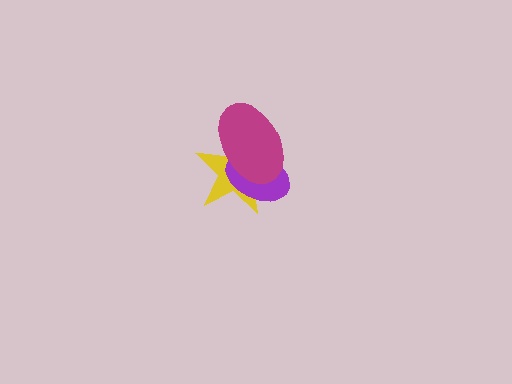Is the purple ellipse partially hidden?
Yes, it is partially covered by another shape.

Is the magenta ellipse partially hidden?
No, no other shape covers it.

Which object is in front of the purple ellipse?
The magenta ellipse is in front of the purple ellipse.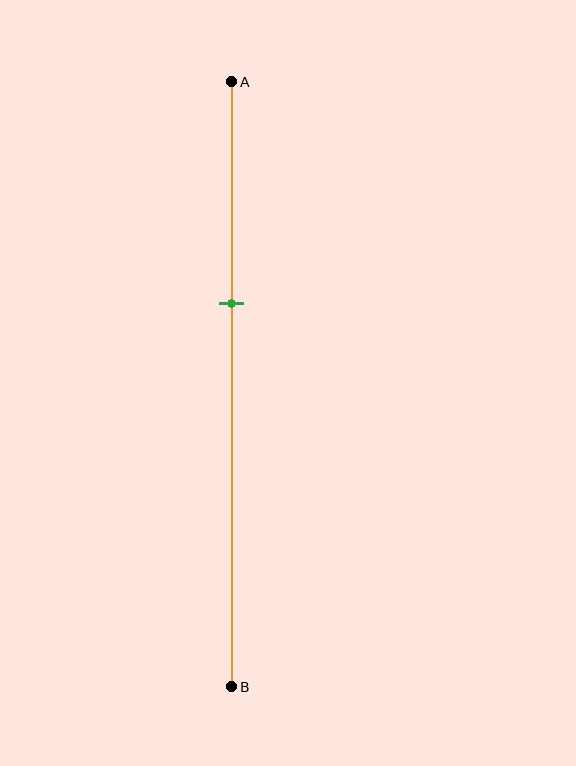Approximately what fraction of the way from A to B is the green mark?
The green mark is approximately 35% of the way from A to B.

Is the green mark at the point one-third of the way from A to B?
No, the mark is at about 35% from A, not at the 33% one-third point.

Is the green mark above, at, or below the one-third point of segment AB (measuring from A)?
The green mark is below the one-third point of segment AB.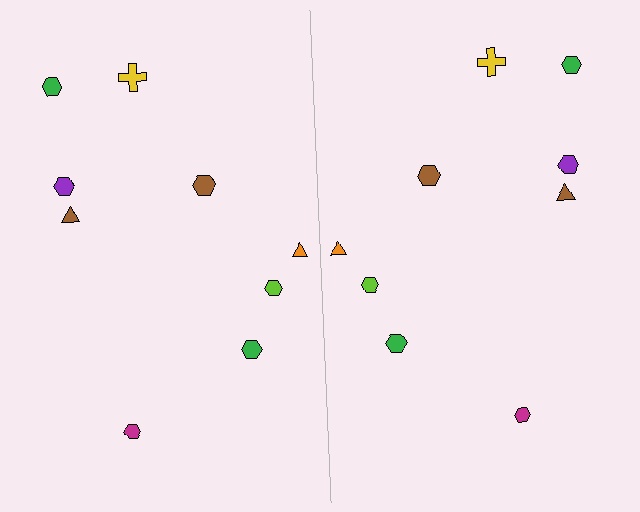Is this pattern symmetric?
Yes, this pattern has bilateral (reflection) symmetry.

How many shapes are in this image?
There are 18 shapes in this image.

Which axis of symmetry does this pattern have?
The pattern has a vertical axis of symmetry running through the center of the image.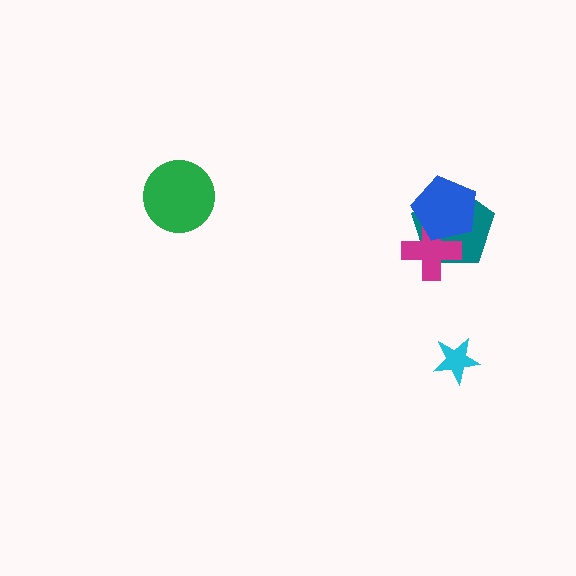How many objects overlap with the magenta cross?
2 objects overlap with the magenta cross.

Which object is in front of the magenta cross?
The blue pentagon is in front of the magenta cross.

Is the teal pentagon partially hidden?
Yes, it is partially covered by another shape.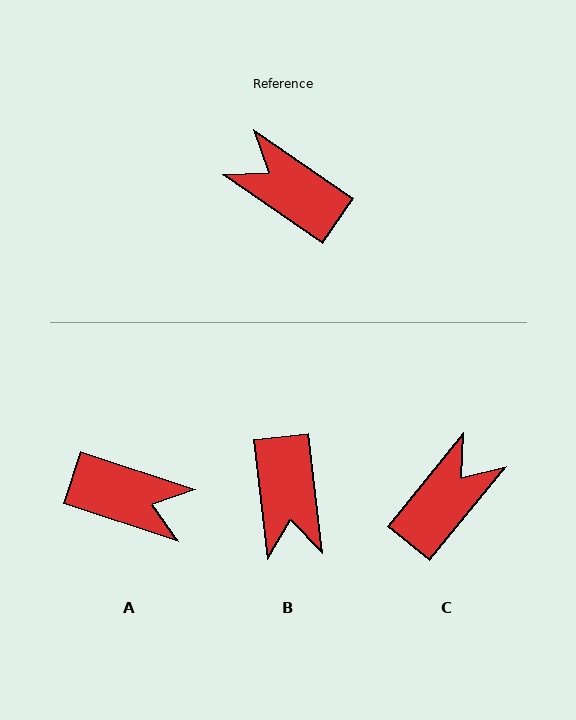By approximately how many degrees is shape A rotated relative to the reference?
Approximately 164 degrees clockwise.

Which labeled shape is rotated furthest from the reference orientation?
A, about 164 degrees away.